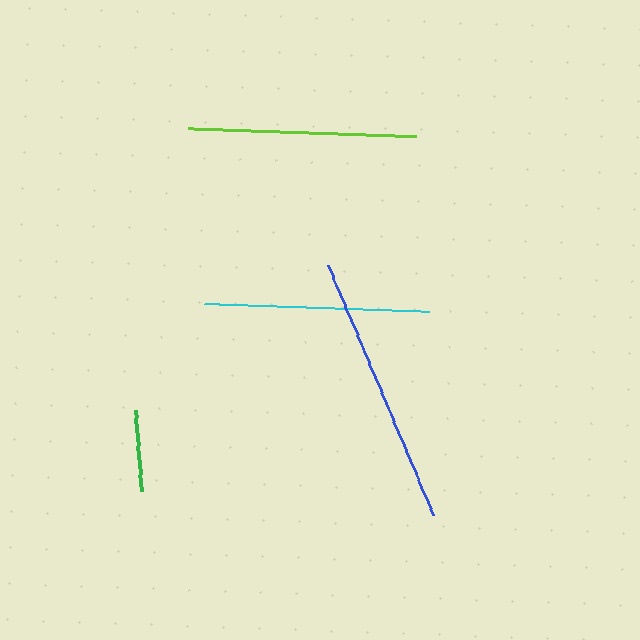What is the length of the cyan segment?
The cyan segment is approximately 225 pixels long.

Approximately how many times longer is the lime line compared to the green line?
The lime line is approximately 2.8 times the length of the green line.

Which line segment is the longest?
The blue line is the longest at approximately 271 pixels.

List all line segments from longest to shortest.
From longest to shortest: blue, lime, cyan, green.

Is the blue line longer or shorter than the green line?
The blue line is longer than the green line.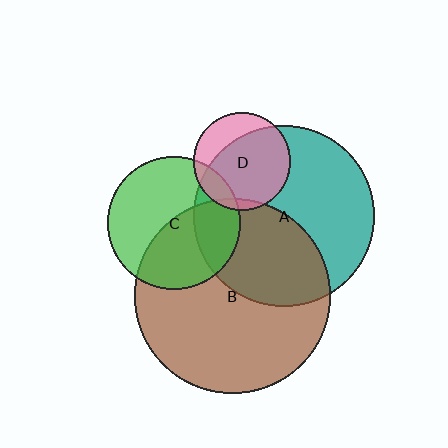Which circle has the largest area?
Circle B (brown).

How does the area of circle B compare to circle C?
Approximately 2.2 times.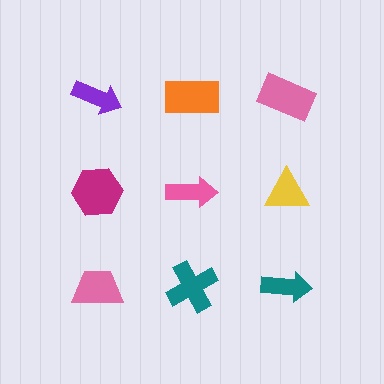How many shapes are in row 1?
3 shapes.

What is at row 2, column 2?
A pink arrow.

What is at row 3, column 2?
A teal cross.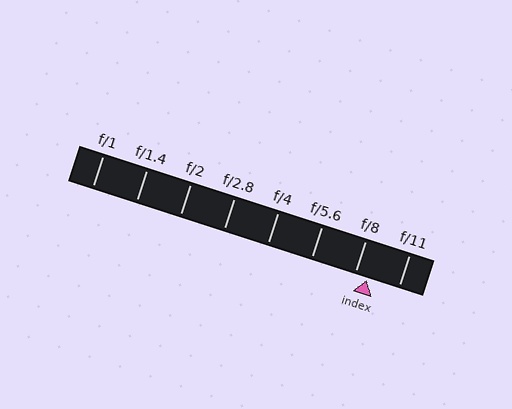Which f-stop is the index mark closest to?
The index mark is closest to f/8.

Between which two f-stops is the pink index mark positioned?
The index mark is between f/8 and f/11.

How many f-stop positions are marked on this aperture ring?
There are 8 f-stop positions marked.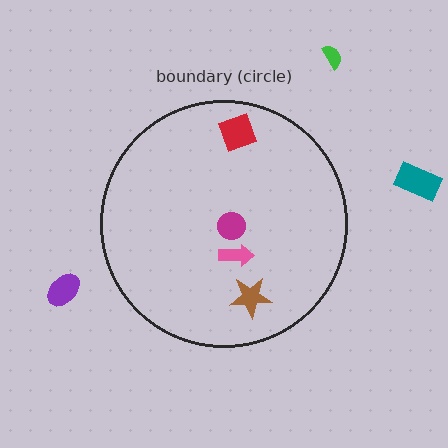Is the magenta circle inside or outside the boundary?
Inside.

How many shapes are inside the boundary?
4 inside, 3 outside.